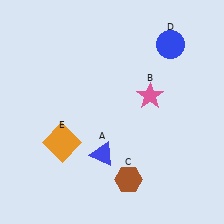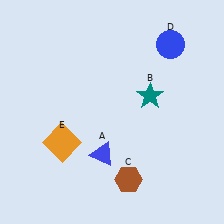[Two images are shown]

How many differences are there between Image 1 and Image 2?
There is 1 difference between the two images.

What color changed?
The star (B) changed from pink in Image 1 to teal in Image 2.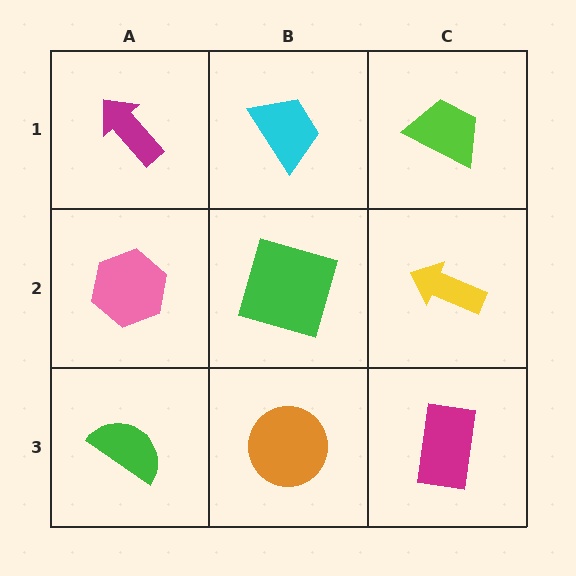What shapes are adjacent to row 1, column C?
A yellow arrow (row 2, column C), a cyan trapezoid (row 1, column B).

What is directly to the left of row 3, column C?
An orange circle.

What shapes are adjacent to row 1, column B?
A green square (row 2, column B), a magenta arrow (row 1, column A), a lime trapezoid (row 1, column C).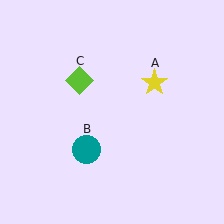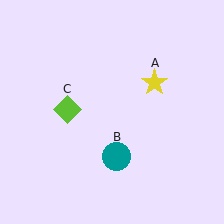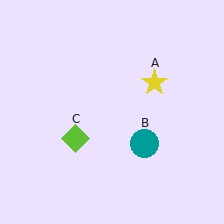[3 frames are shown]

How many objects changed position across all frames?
2 objects changed position: teal circle (object B), lime diamond (object C).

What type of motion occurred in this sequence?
The teal circle (object B), lime diamond (object C) rotated counterclockwise around the center of the scene.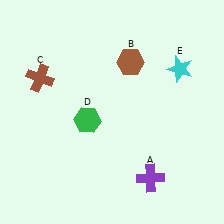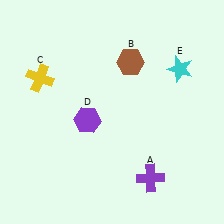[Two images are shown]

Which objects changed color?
C changed from brown to yellow. D changed from green to purple.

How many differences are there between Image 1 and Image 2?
There are 2 differences between the two images.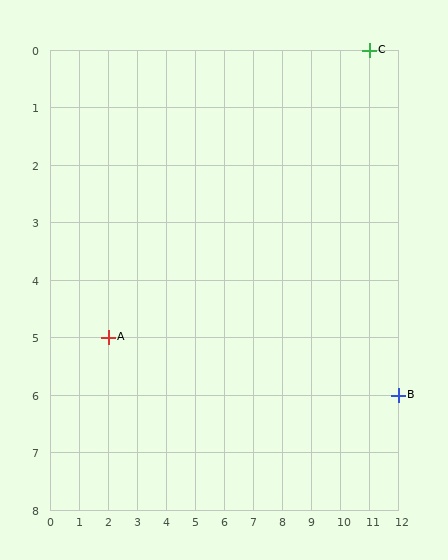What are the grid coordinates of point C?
Point C is at grid coordinates (11, 0).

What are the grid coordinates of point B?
Point B is at grid coordinates (12, 6).